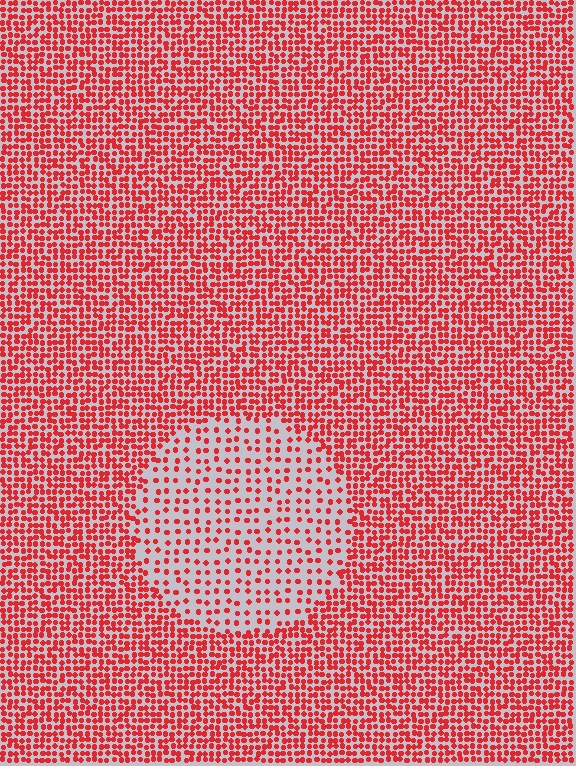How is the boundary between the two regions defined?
The boundary is defined by a change in element density (approximately 2.4x ratio). All elements are the same color, size, and shape.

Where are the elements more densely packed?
The elements are more densely packed outside the circle boundary.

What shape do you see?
I see a circle.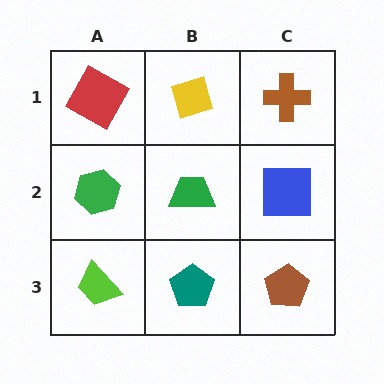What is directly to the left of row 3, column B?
A lime trapezoid.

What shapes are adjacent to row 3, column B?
A green trapezoid (row 2, column B), a lime trapezoid (row 3, column A), a brown pentagon (row 3, column C).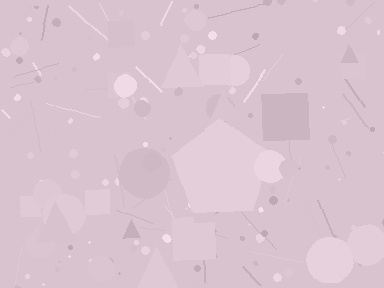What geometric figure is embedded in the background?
A pentagon is embedded in the background.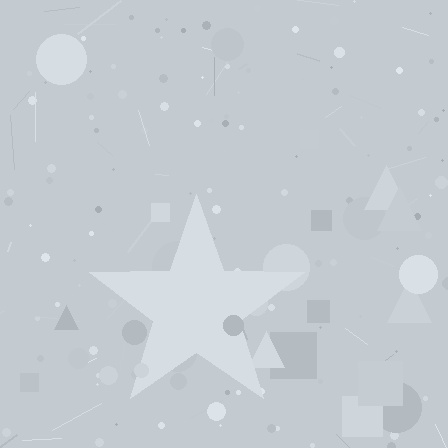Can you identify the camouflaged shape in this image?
The camouflaged shape is a star.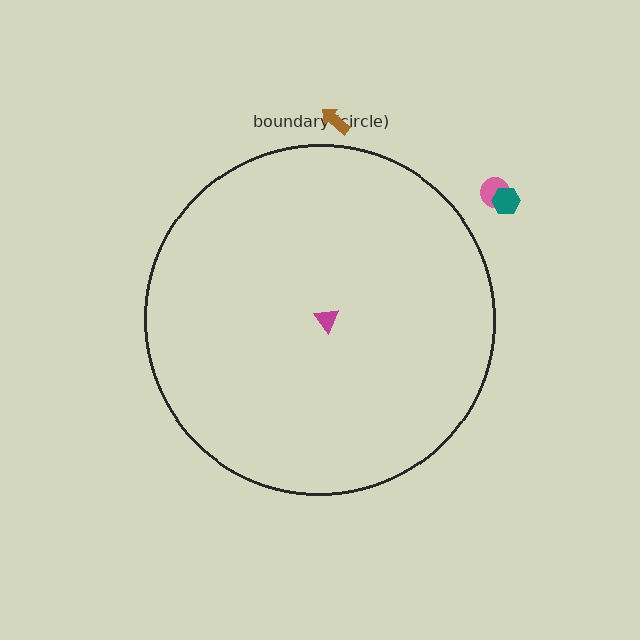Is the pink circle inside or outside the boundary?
Outside.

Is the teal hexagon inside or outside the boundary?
Outside.